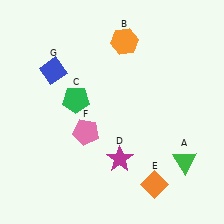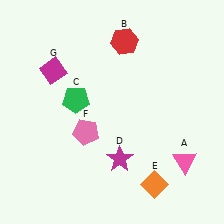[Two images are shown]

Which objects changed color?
A changed from green to pink. B changed from orange to red. G changed from blue to magenta.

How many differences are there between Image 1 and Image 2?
There are 3 differences between the two images.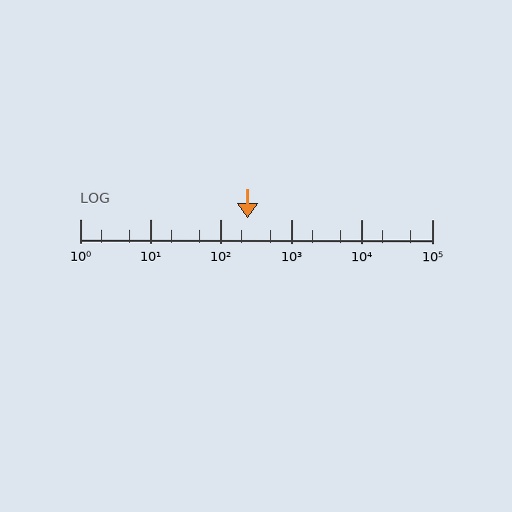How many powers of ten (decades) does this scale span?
The scale spans 5 decades, from 1 to 100000.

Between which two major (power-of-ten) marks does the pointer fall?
The pointer is between 100 and 1000.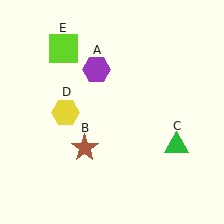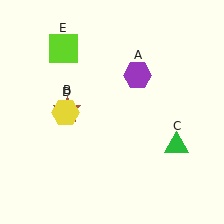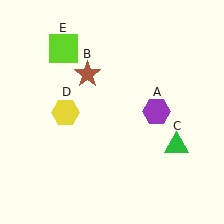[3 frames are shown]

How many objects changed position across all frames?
2 objects changed position: purple hexagon (object A), brown star (object B).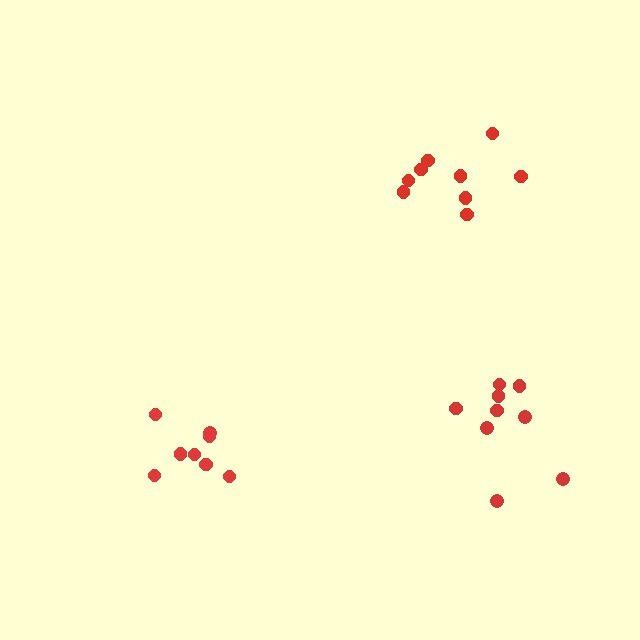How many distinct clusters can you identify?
There are 3 distinct clusters.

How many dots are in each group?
Group 1: 9 dots, Group 2: 8 dots, Group 3: 9 dots (26 total).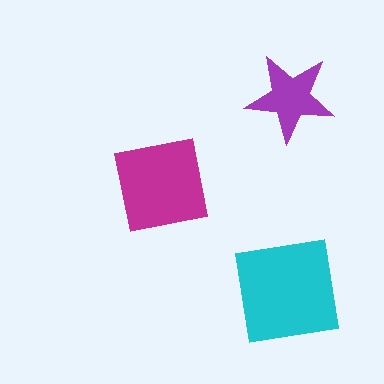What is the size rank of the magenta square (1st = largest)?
2nd.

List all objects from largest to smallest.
The cyan square, the magenta square, the purple star.